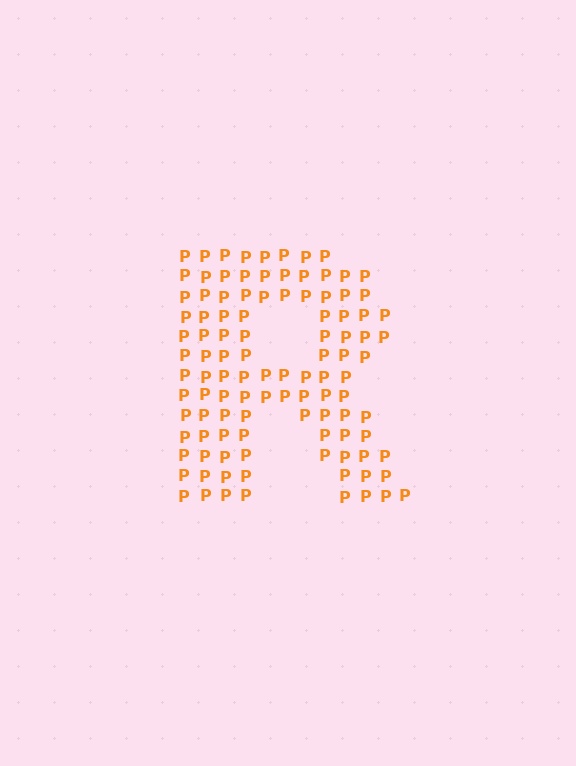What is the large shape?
The large shape is the letter R.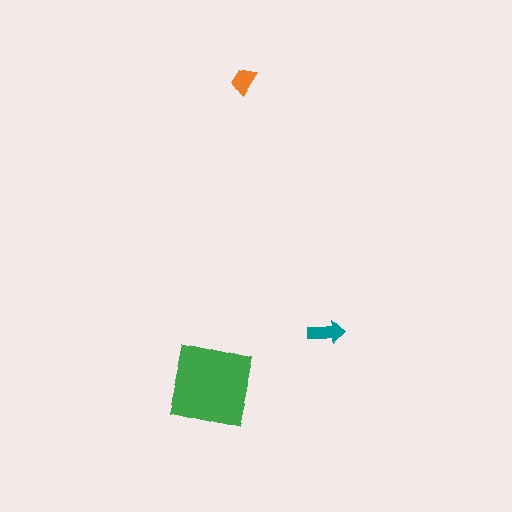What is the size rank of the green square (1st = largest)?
1st.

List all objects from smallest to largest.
The orange trapezoid, the teal arrow, the green square.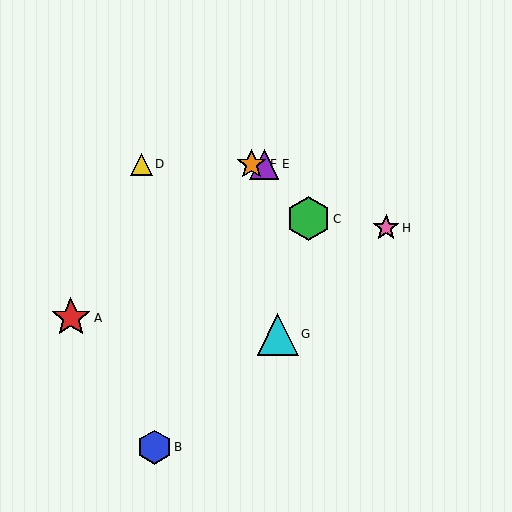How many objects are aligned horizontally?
3 objects (D, E, F) are aligned horizontally.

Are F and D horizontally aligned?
Yes, both are at y≈164.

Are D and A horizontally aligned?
No, D is at y≈164 and A is at y≈318.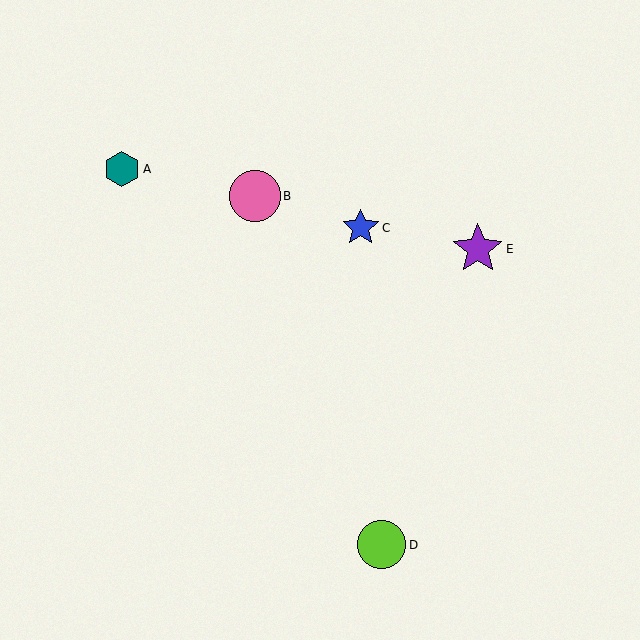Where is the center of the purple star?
The center of the purple star is at (478, 249).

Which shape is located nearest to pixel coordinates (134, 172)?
The teal hexagon (labeled A) at (122, 169) is nearest to that location.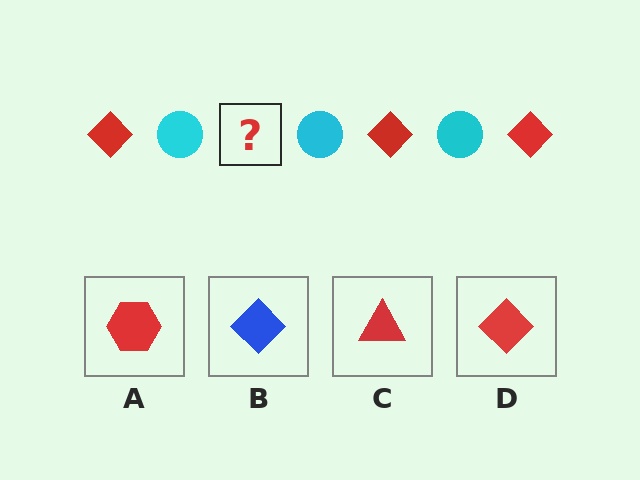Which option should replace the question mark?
Option D.